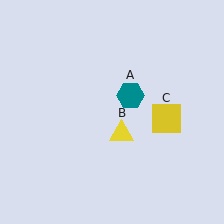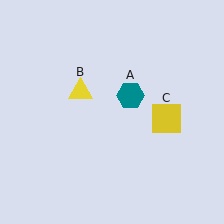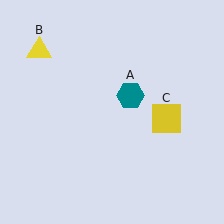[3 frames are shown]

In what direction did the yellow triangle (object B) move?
The yellow triangle (object B) moved up and to the left.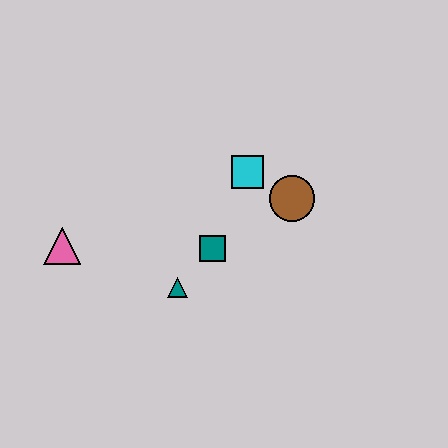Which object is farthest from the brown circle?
The pink triangle is farthest from the brown circle.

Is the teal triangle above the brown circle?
No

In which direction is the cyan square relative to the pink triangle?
The cyan square is to the right of the pink triangle.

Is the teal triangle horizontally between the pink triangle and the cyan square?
Yes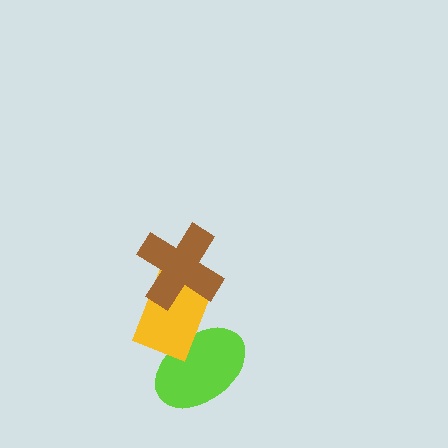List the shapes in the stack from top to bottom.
From top to bottom: the brown cross, the yellow rectangle, the lime ellipse.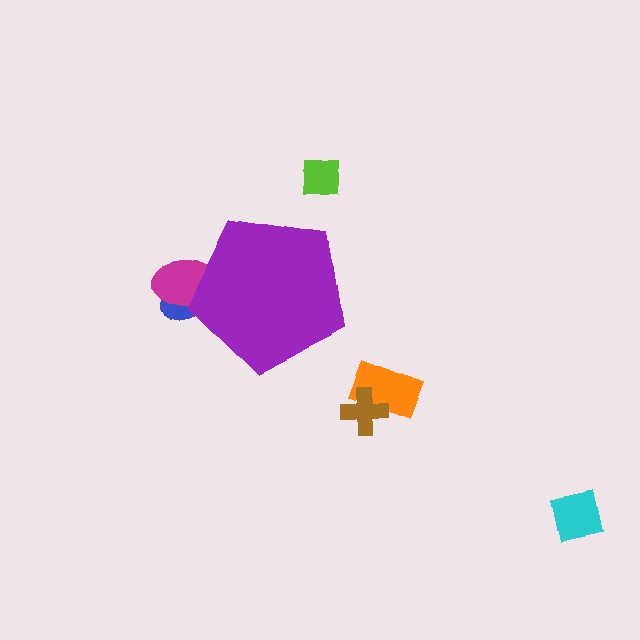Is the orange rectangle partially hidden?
No, the orange rectangle is fully visible.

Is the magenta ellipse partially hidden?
Yes, the magenta ellipse is partially hidden behind the purple pentagon.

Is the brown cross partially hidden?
No, the brown cross is fully visible.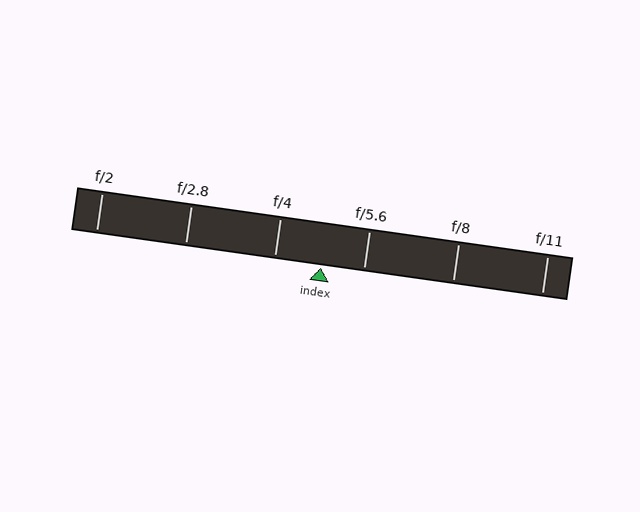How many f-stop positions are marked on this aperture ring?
There are 6 f-stop positions marked.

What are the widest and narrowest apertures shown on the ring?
The widest aperture shown is f/2 and the narrowest is f/11.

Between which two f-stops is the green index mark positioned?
The index mark is between f/4 and f/5.6.